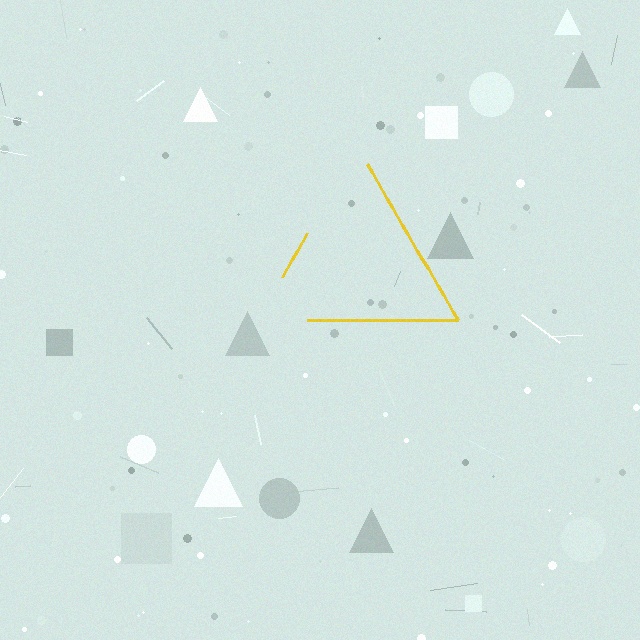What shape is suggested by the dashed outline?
The dashed outline suggests a triangle.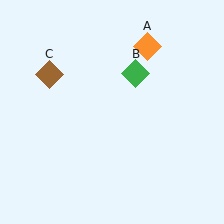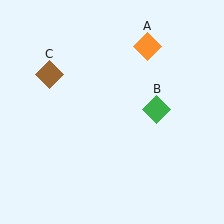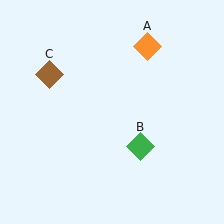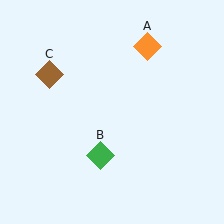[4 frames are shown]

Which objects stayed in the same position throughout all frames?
Orange diamond (object A) and brown diamond (object C) remained stationary.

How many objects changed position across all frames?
1 object changed position: green diamond (object B).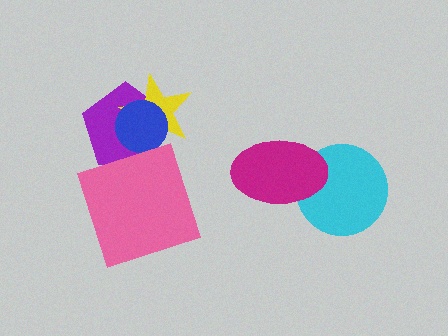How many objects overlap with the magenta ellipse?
1 object overlaps with the magenta ellipse.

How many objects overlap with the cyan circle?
1 object overlaps with the cyan circle.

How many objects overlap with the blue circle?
2 objects overlap with the blue circle.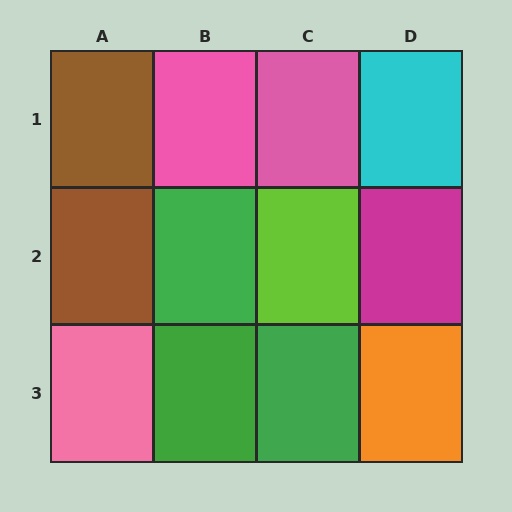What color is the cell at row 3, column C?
Green.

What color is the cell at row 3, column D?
Orange.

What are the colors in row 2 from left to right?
Brown, green, lime, magenta.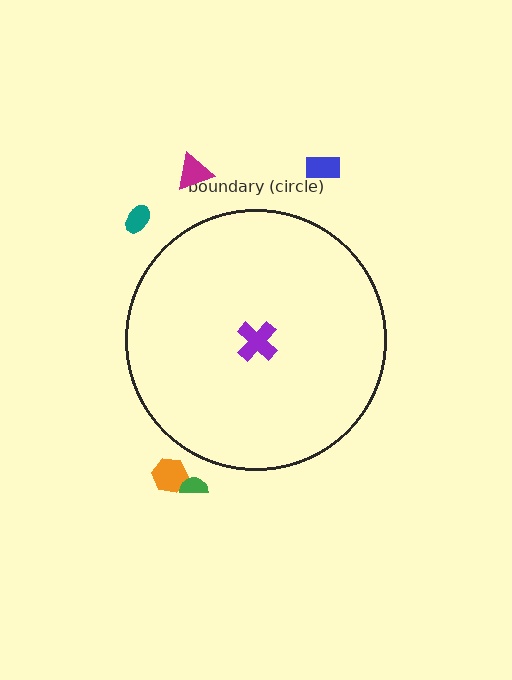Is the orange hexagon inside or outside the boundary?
Outside.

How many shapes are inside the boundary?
1 inside, 5 outside.